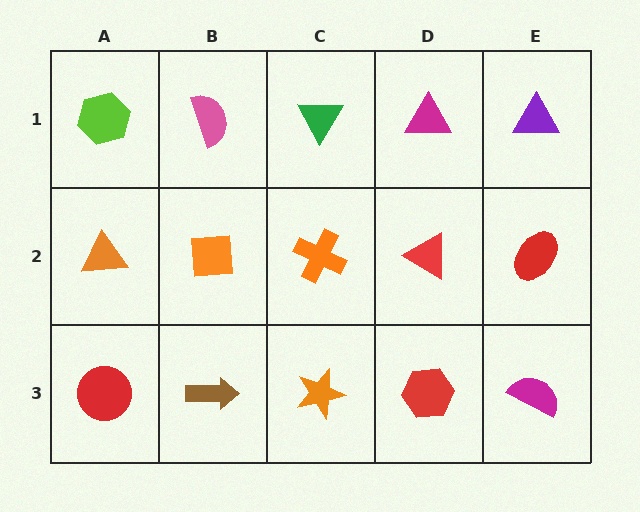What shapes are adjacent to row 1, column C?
An orange cross (row 2, column C), a pink semicircle (row 1, column B), a magenta triangle (row 1, column D).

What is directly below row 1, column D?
A red triangle.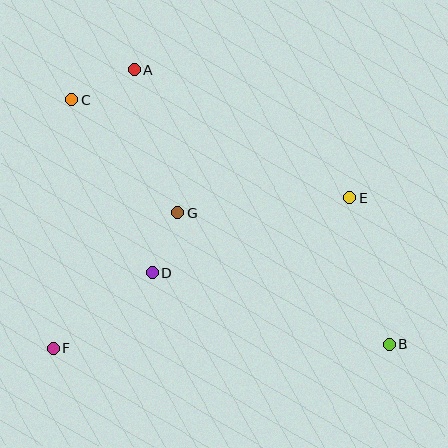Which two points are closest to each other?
Points D and G are closest to each other.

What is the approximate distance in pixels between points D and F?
The distance between D and F is approximately 125 pixels.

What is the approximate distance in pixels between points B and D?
The distance between B and D is approximately 248 pixels.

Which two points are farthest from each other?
Points B and C are farthest from each other.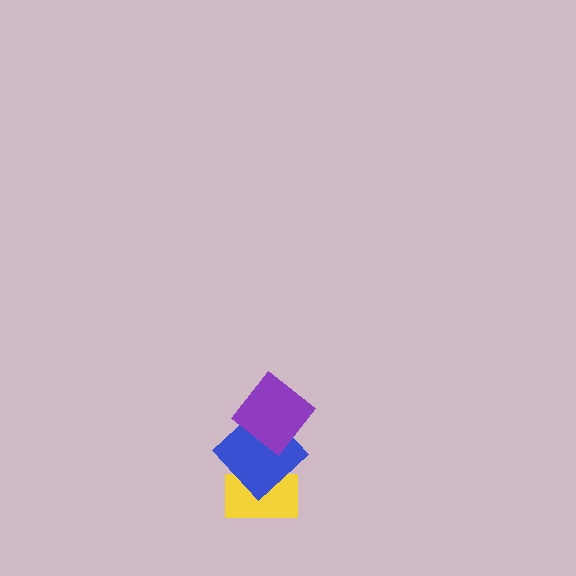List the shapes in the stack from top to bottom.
From top to bottom: the purple diamond, the blue diamond, the yellow rectangle.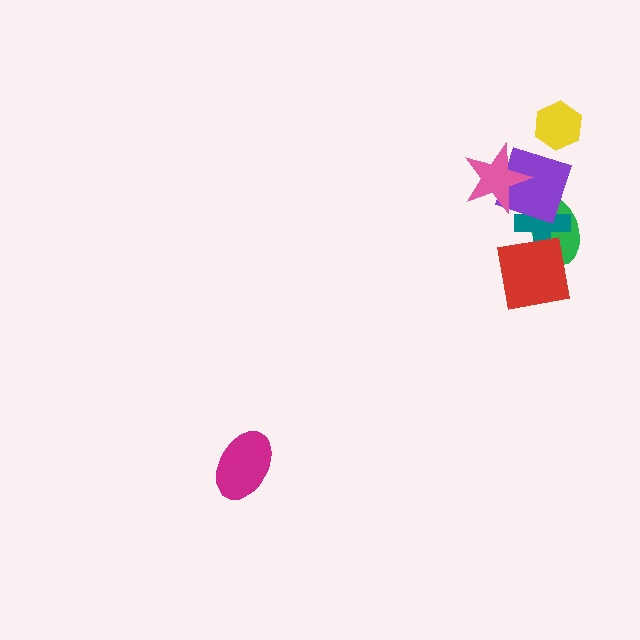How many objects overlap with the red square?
2 objects overlap with the red square.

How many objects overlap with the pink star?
1 object overlaps with the pink star.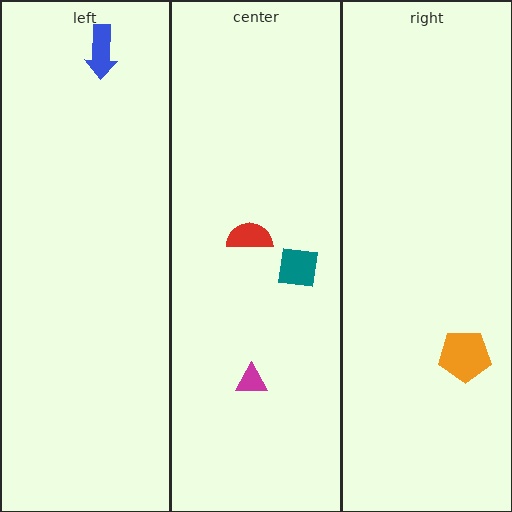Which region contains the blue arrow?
The left region.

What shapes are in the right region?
The orange pentagon.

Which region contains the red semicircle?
The center region.